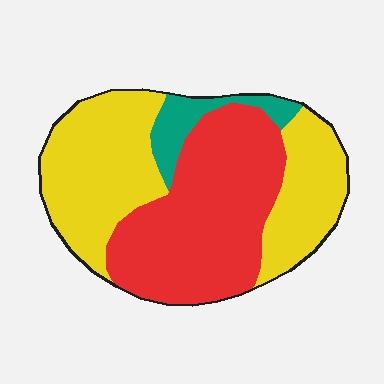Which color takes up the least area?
Teal, at roughly 10%.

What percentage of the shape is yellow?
Yellow takes up about one half (1/2) of the shape.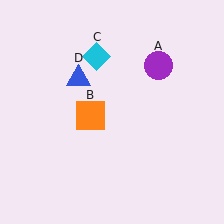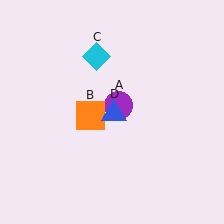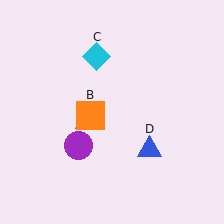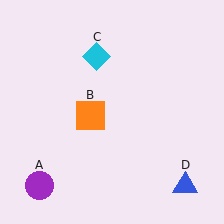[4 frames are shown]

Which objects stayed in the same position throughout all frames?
Orange square (object B) and cyan diamond (object C) remained stationary.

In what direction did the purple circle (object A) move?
The purple circle (object A) moved down and to the left.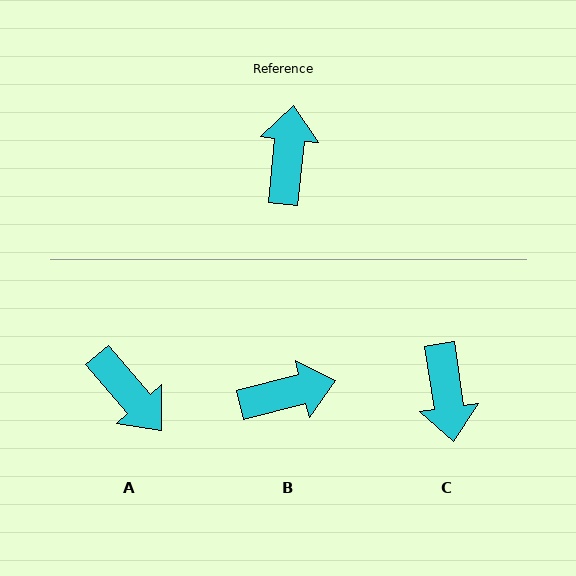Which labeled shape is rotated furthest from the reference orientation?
C, about 166 degrees away.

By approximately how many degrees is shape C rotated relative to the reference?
Approximately 166 degrees clockwise.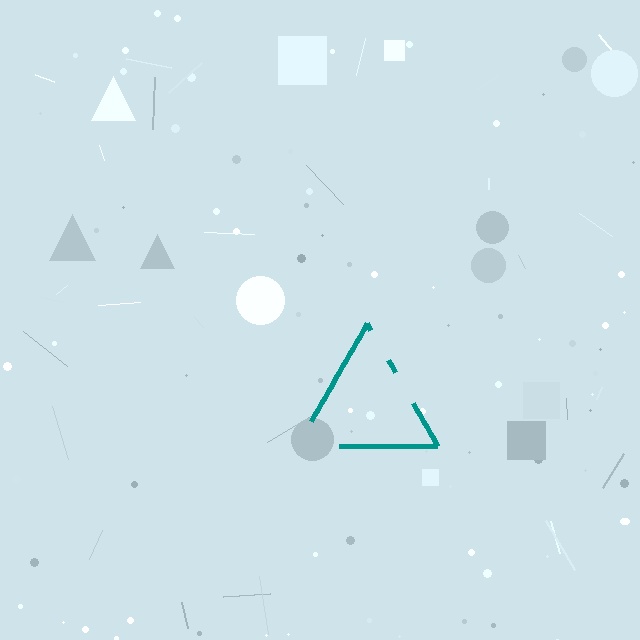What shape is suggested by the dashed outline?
The dashed outline suggests a triangle.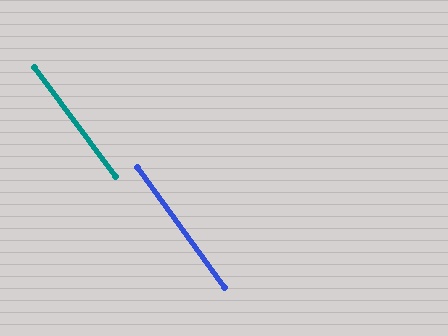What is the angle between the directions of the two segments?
Approximately 1 degree.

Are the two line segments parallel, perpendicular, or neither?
Parallel — their directions differ by only 0.6°.